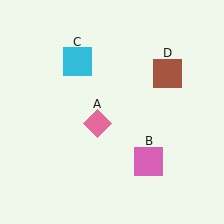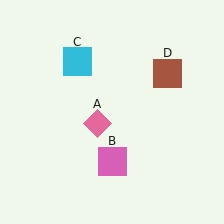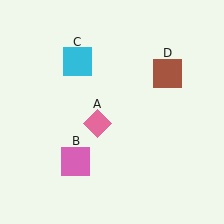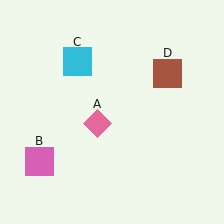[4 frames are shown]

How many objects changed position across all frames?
1 object changed position: pink square (object B).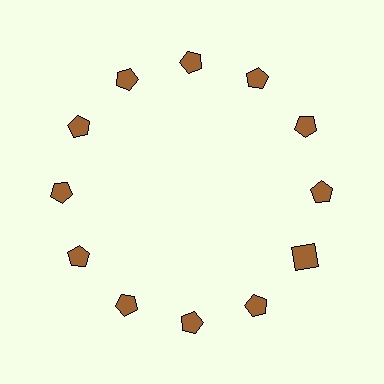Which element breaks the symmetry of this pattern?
The brown square at roughly the 4 o'clock position breaks the symmetry. All other shapes are brown pentagons.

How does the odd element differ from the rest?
It has a different shape: square instead of pentagon.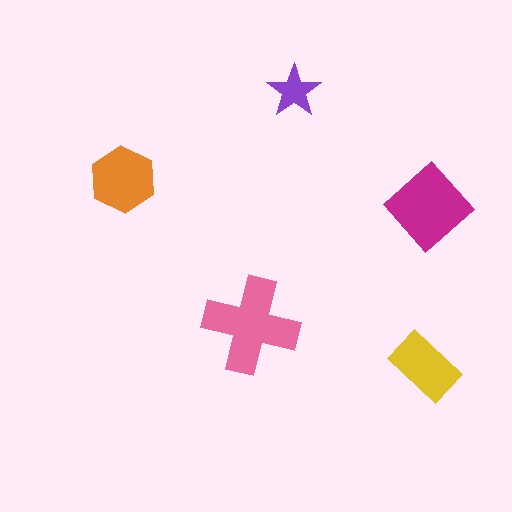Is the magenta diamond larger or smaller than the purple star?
Larger.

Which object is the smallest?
The purple star.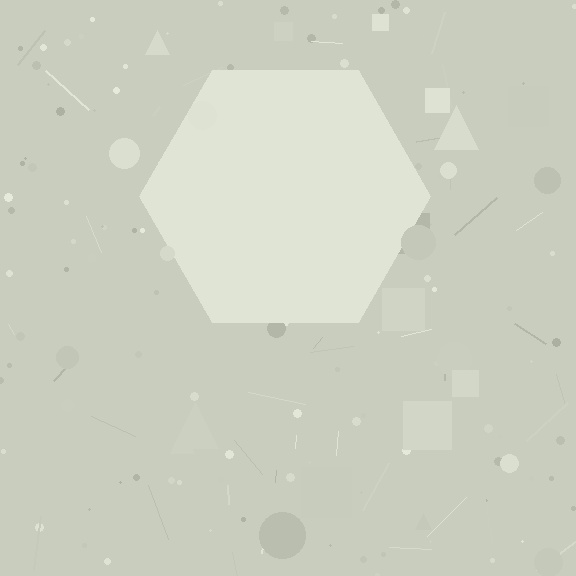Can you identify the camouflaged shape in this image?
The camouflaged shape is a hexagon.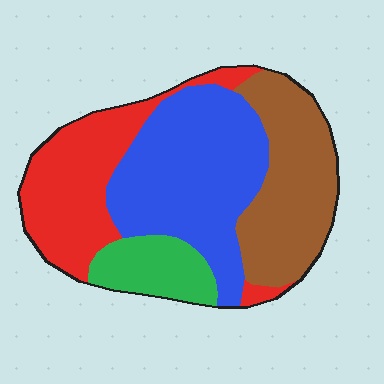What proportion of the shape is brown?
Brown covers roughly 25% of the shape.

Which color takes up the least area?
Green, at roughly 10%.